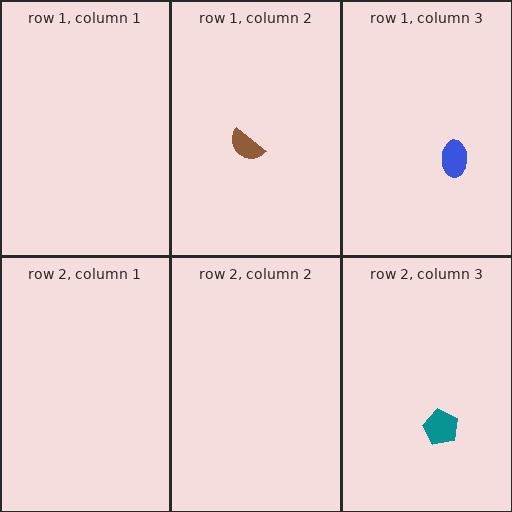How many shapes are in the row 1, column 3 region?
1.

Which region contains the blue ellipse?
The row 1, column 3 region.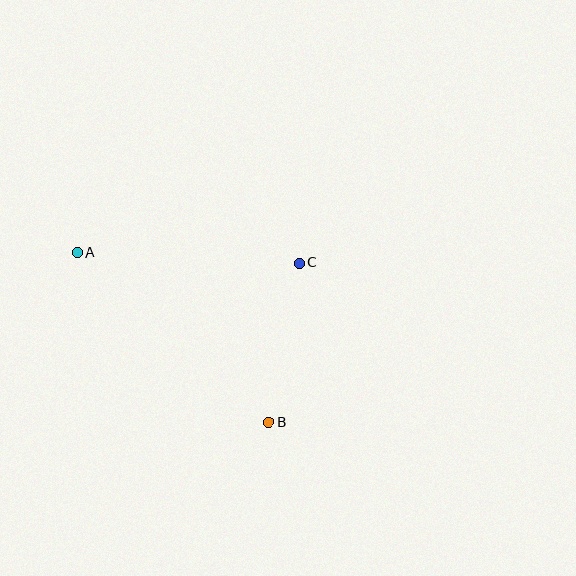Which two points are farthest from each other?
Points A and B are farthest from each other.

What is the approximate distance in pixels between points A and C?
The distance between A and C is approximately 222 pixels.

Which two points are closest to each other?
Points B and C are closest to each other.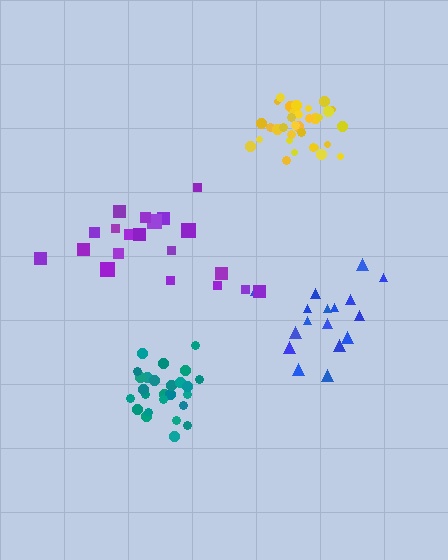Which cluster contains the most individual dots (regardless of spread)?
Yellow (33).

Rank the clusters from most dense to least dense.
yellow, teal, blue, purple.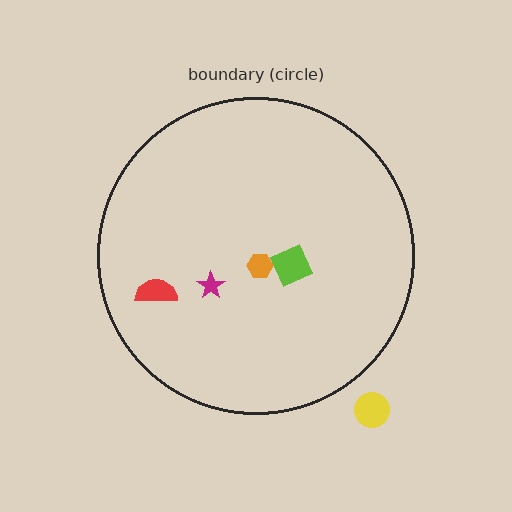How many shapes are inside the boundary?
4 inside, 1 outside.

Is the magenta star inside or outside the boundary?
Inside.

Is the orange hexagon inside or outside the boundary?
Inside.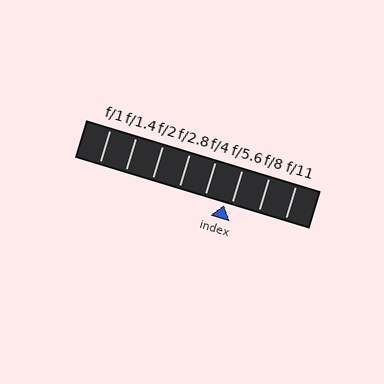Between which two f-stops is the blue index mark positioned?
The index mark is between f/4 and f/5.6.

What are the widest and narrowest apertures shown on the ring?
The widest aperture shown is f/1 and the narrowest is f/11.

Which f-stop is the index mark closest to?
The index mark is closest to f/5.6.